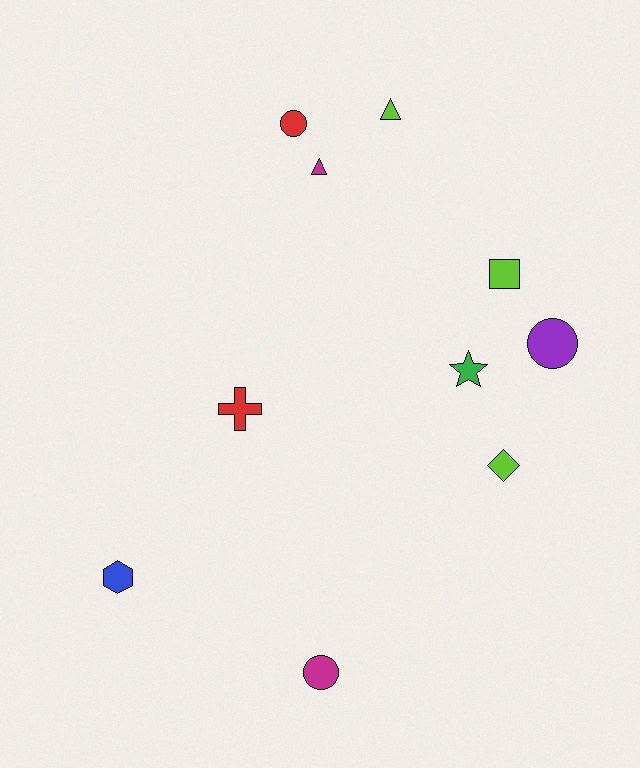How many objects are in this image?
There are 10 objects.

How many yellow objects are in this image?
There are no yellow objects.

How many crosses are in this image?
There is 1 cross.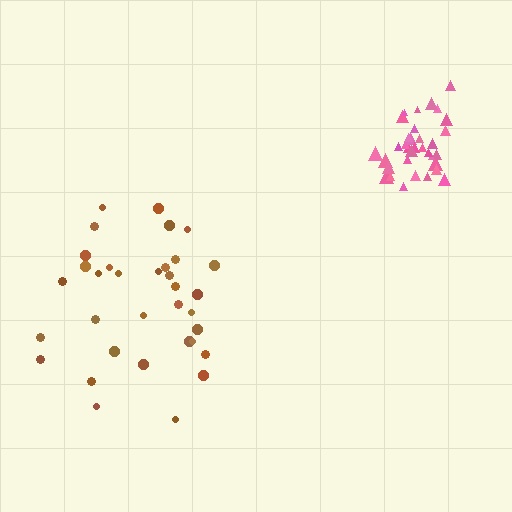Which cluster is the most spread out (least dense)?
Brown.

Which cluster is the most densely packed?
Pink.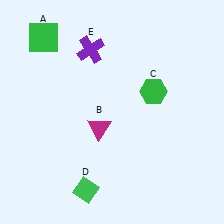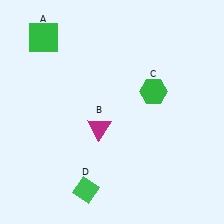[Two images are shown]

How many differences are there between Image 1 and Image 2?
There is 1 difference between the two images.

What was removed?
The purple cross (E) was removed in Image 2.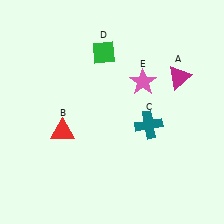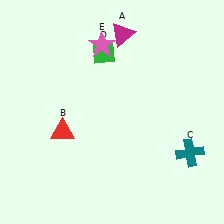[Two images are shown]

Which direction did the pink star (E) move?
The pink star (E) moved left.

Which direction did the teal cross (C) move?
The teal cross (C) moved right.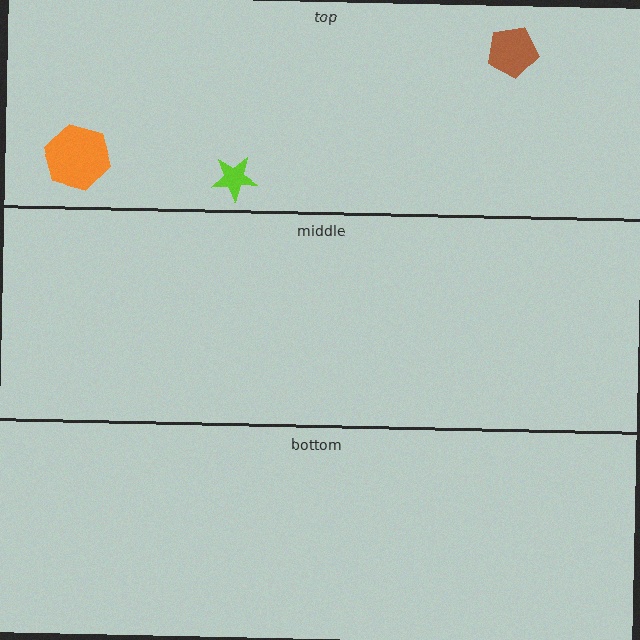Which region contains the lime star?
The top region.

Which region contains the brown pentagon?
The top region.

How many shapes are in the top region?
3.